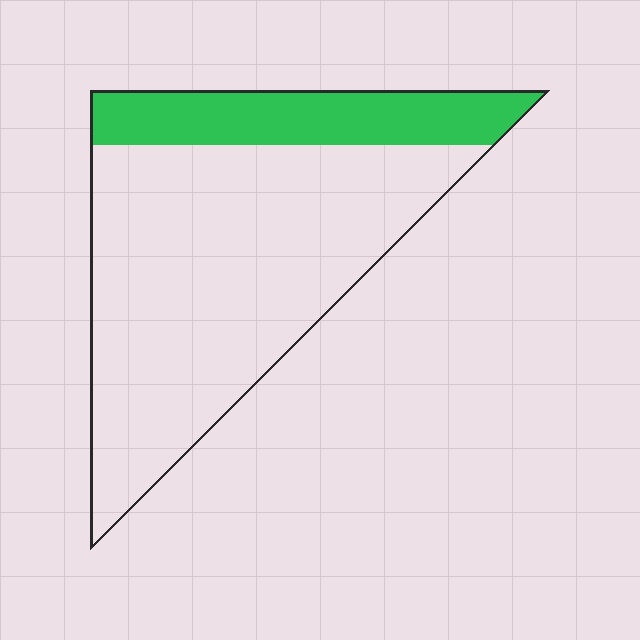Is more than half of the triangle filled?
No.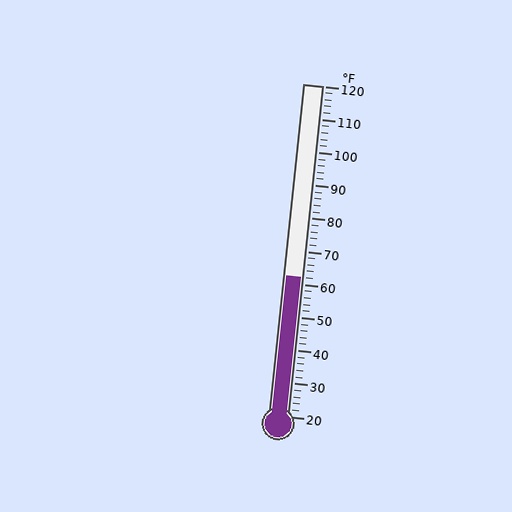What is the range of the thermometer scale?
The thermometer scale ranges from 20°F to 120°F.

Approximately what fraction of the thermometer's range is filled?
The thermometer is filled to approximately 40% of its range.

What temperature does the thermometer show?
The thermometer shows approximately 62°F.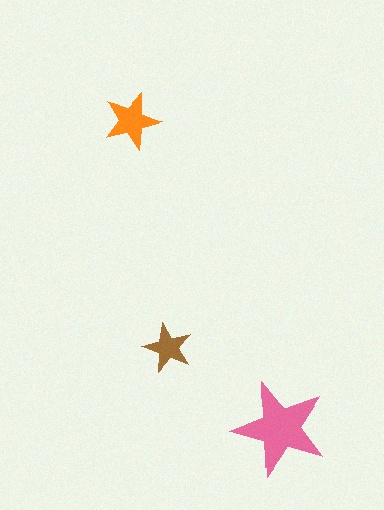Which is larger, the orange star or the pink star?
The pink one.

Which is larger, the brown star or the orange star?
The orange one.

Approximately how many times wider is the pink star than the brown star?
About 2 times wider.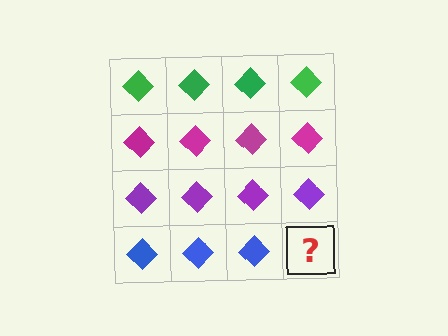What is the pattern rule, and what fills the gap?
The rule is that each row has a consistent color. The gap should be filled with a blue diamond.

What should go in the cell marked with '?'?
The missing cell should contain a blue diamond.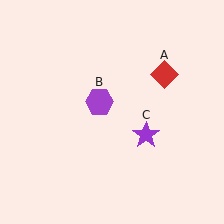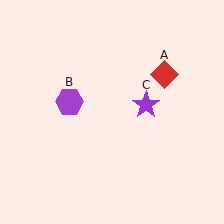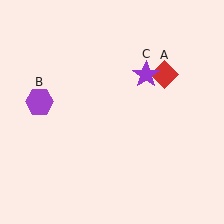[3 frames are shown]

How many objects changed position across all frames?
2 objects changed position: purple hexagon (object B), purple star (object C).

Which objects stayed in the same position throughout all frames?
Red diamond (object A) remained stationary.